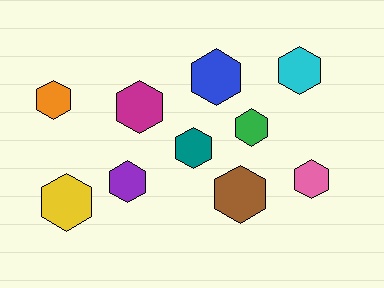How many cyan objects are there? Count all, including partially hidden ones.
There is 1 cyan object.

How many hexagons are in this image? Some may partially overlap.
There are 10 hexagons.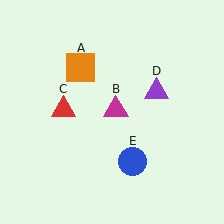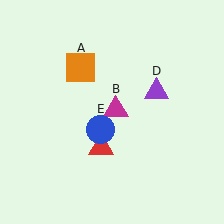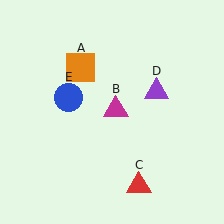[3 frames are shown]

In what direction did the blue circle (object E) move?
The blue circle (object E) moved up and to the left.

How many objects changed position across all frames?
2 objects changed position: red triangle (object C), blue circle (object E).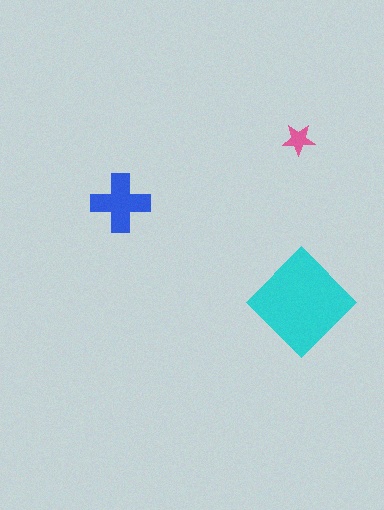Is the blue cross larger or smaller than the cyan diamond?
Smaller.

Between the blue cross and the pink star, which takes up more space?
The blue cross.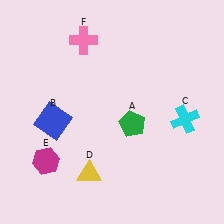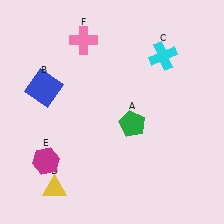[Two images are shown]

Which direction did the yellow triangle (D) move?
The yellow triangle (D) moved left.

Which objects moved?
The objects that moved are: the blue square (B), the cyan cross (C), the yellow triangle (D).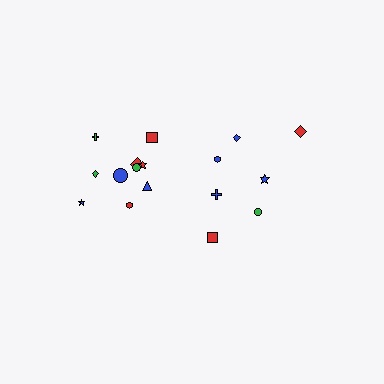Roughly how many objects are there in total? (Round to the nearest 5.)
Roughly 15 objects in total.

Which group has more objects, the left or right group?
The left group.